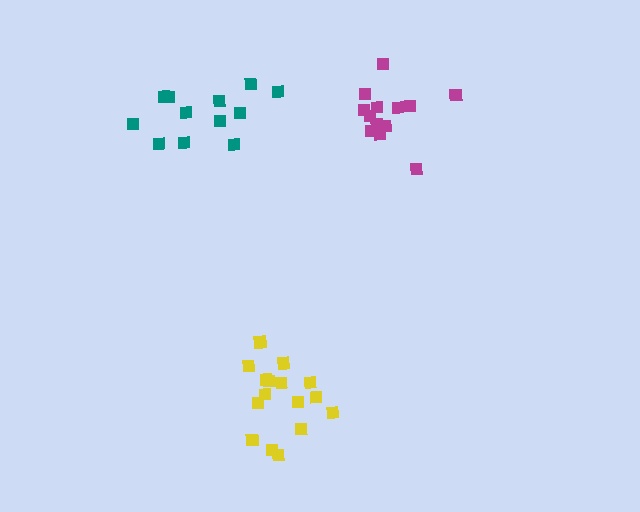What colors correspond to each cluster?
The clusters are colored: teal, yellow, magenta.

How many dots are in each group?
Group 1: 12 dots, Group 2: 16 dots, Group 3: 13 dots (41 total).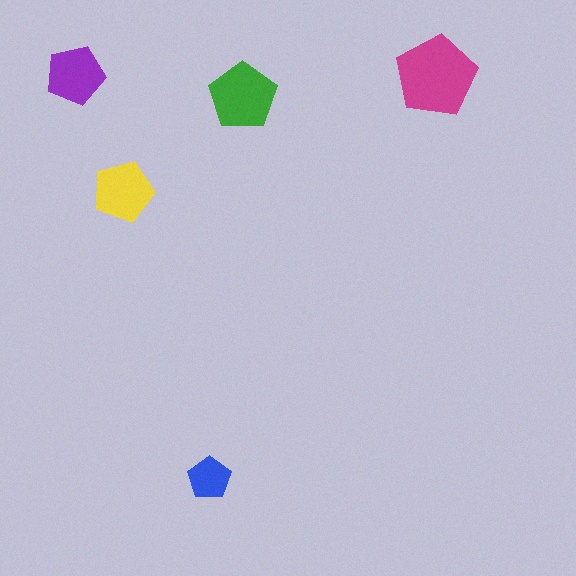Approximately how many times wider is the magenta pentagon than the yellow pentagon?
About 1.5 times wider.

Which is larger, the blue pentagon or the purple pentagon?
The purple one.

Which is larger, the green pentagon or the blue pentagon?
The green one.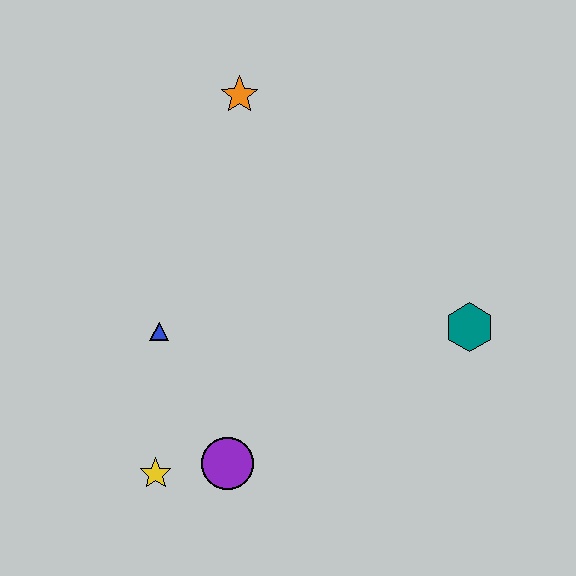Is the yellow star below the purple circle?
Yes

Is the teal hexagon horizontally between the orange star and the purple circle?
No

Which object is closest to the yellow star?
The purple circle is closest to the yellow star.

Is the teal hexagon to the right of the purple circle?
Yes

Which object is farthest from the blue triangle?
The teal hexagon is farthest from the blue triangle.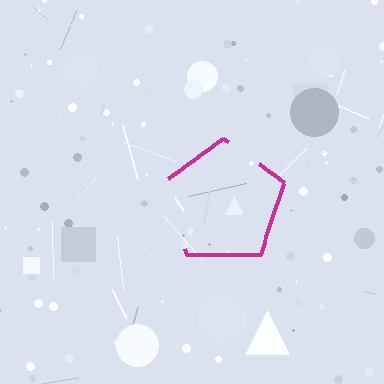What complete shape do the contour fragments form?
The contour fragments form a pentagon.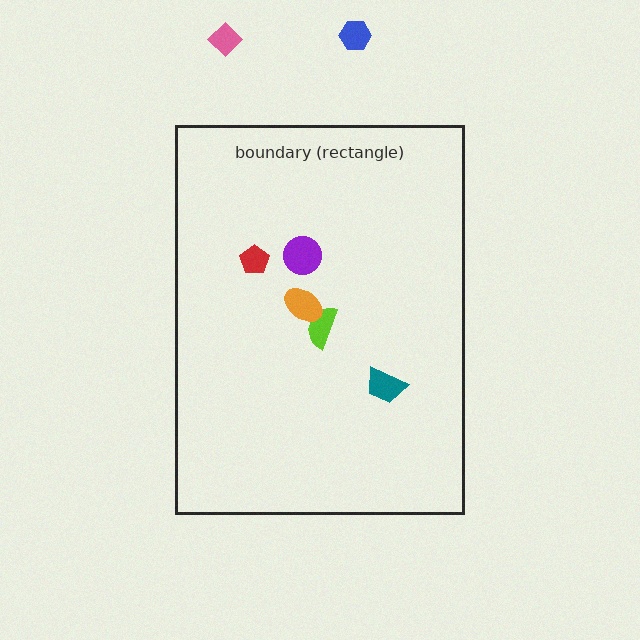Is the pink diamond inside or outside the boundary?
Outside.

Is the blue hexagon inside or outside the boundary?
Outside.